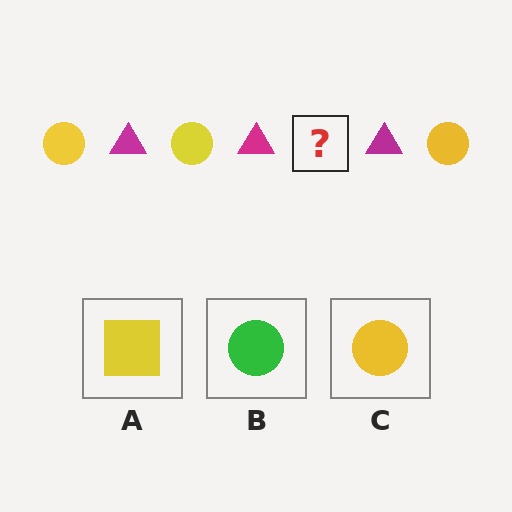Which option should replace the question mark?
Option C.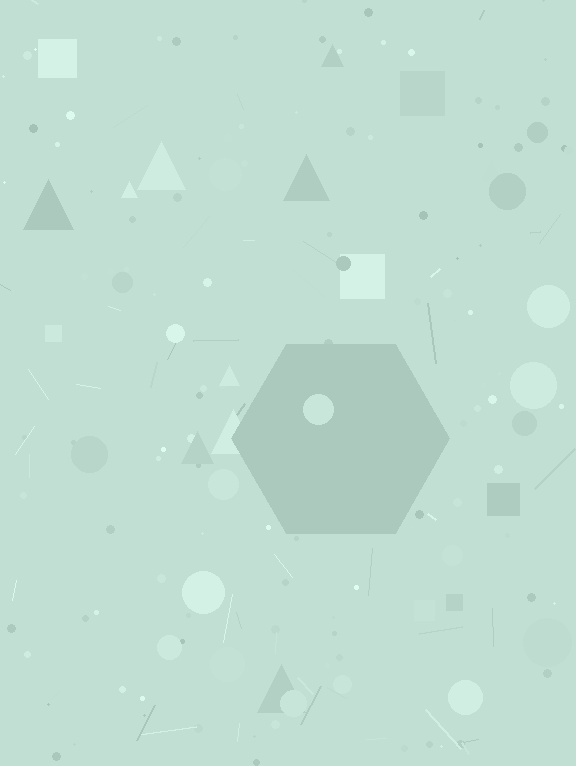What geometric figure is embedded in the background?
A hexagon is embedded in the background.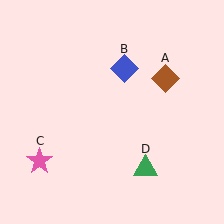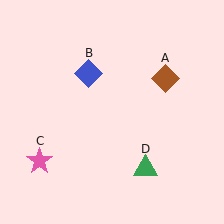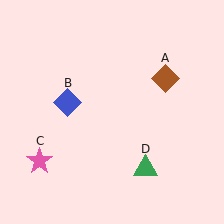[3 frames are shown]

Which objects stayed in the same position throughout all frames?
Brown diamond (object A) and pink star (object C) and green triangle (object D) remained stationary.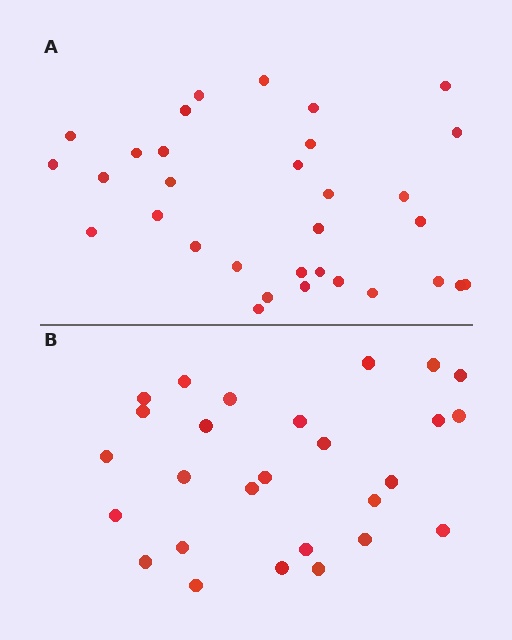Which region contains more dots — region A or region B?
Region A (the top region) has more dots.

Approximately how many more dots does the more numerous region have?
Region A has about 5 more dots than region B.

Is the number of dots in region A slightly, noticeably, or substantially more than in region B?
Region A has only slightly more — the two regions are fairly close. The ratio is roughly 1.2 to 1.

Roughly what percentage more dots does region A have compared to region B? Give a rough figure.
About 20% more.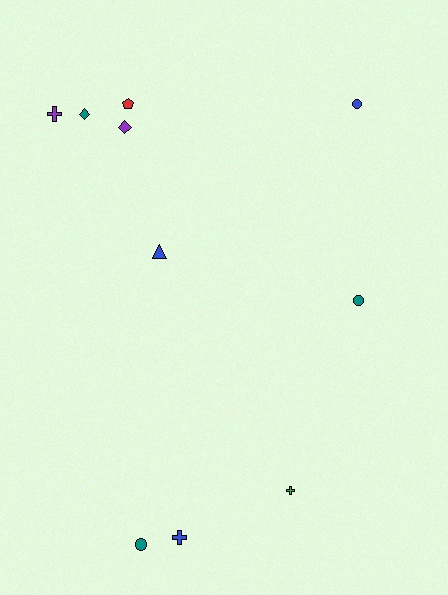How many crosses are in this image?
There are 3 crosses.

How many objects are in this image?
There are 10 objects.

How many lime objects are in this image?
There are no lime objects.